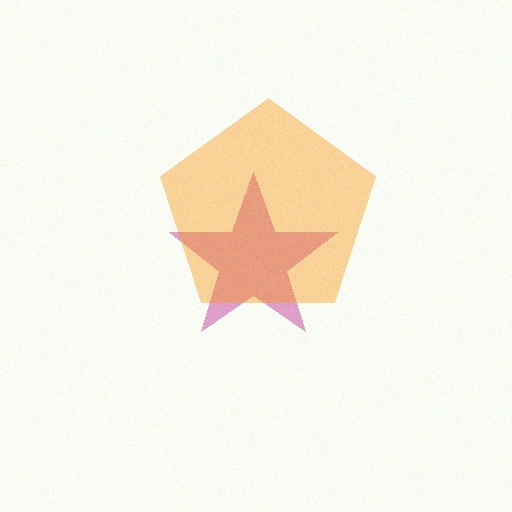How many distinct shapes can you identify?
There are 2 distinct shapes: a magenta star, an orange pentagon.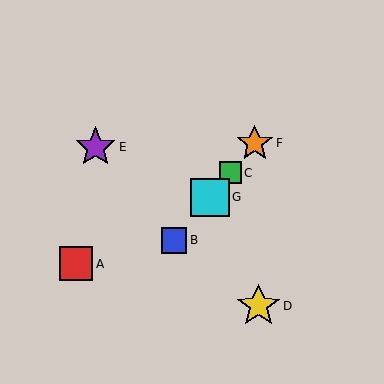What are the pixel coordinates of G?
Object G is at (210, 197).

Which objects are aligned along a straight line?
Objects B, C, F, G are aligned along a straight line.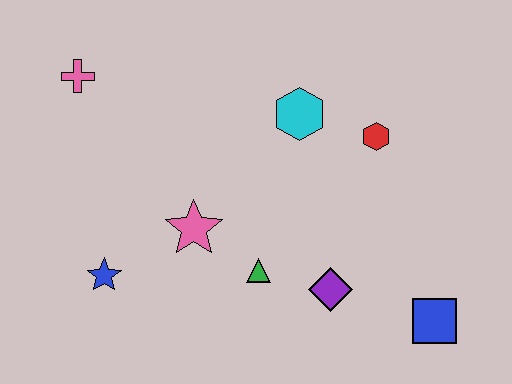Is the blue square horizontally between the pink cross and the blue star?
No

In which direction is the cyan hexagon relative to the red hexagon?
The cyan hexagon is to the left of the red hexagon.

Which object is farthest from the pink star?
The blue square is farthest from the pink star.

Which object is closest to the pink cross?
The pink star is closest to the pink cross.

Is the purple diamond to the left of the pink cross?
No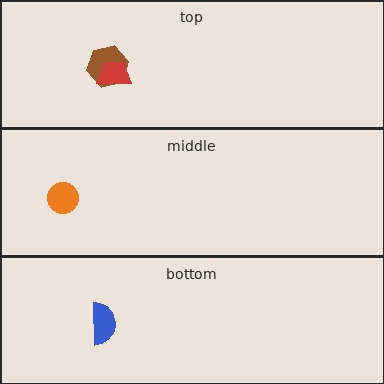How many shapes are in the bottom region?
1.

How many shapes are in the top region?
2.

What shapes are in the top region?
The brown hexagon, the red trapezoid.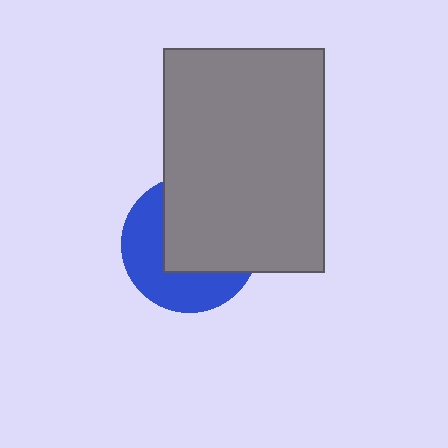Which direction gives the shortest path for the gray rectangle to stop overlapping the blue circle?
Moving toward the upper-right gives the shortest separation.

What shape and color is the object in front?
The object in front is a gray rectangle.